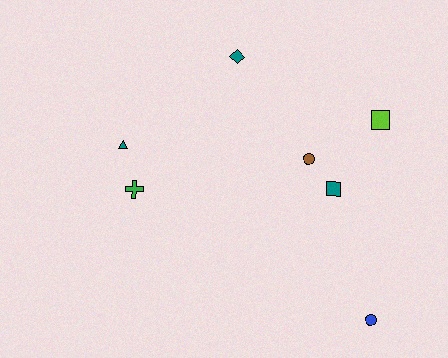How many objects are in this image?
There are 7 objects.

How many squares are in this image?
There are 2 squares.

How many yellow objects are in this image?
There are no yellow objects.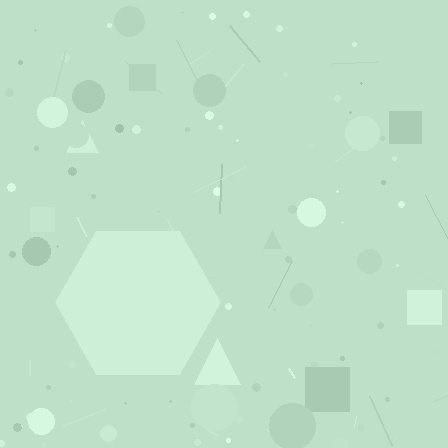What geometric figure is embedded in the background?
A hexagon is embedded in the background.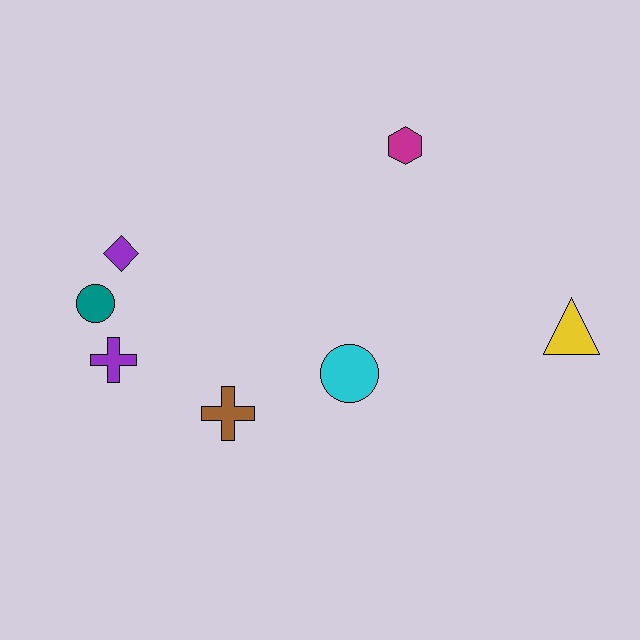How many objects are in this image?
There are 7 objects.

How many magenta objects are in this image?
There is 1 magenta object.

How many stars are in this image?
There are no stars.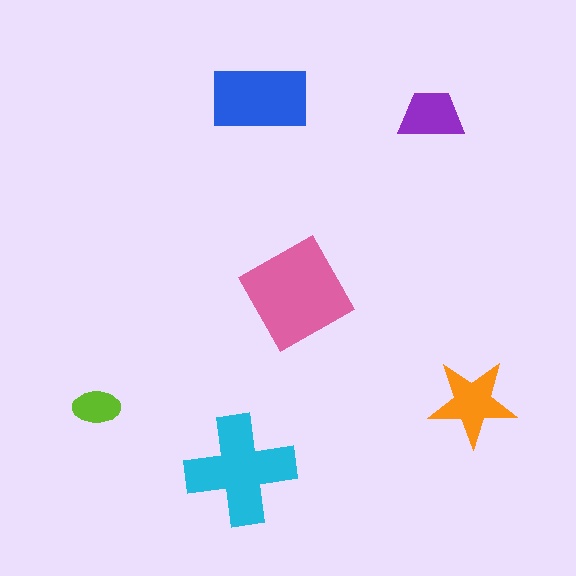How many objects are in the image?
There are 6 objects in the image.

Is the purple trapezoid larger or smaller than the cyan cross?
Smaller.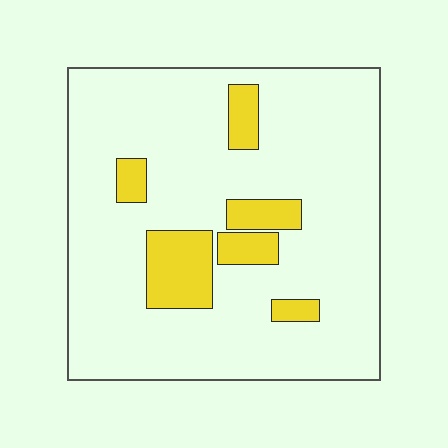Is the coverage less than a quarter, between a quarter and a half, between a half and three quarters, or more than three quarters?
Less than a quarter.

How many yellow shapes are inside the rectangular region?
6.